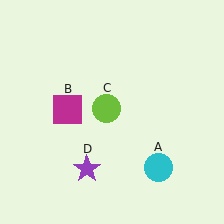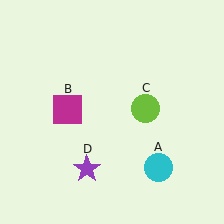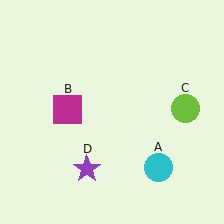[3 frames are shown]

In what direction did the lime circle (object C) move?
The lime circle (object C) moved right.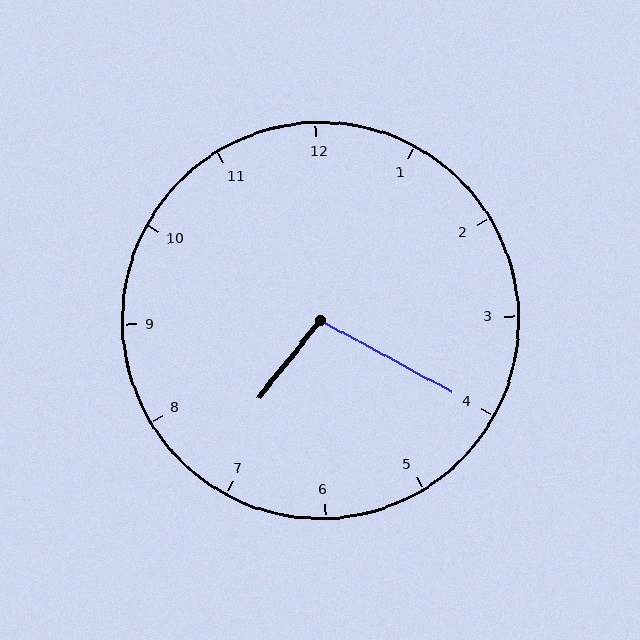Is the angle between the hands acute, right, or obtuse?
It is obtuse.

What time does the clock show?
7:20.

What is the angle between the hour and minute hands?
Approximately 100 degrees.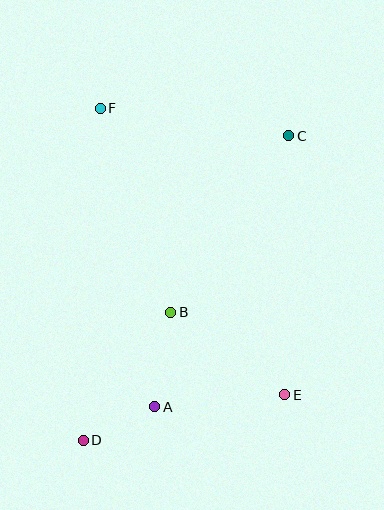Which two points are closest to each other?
Points A and D are closest to each other.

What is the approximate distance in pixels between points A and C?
The distance between A and C is approximately 302 pixels.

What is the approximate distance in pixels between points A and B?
The distance between A and B is approximately 96 pixels.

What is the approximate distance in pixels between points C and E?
The distance between C and E is approximately 259 pixels.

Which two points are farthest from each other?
Points C and D are farthest from each other.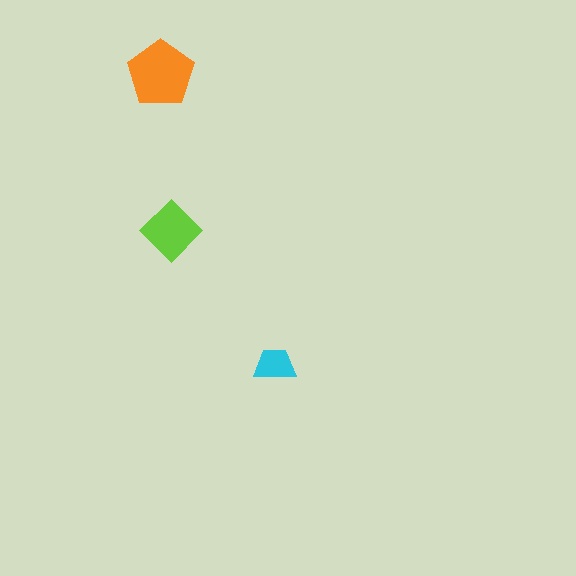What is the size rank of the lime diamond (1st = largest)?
2nd.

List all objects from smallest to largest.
The cyan trapezoid, the lime diamond, the orange pentagon.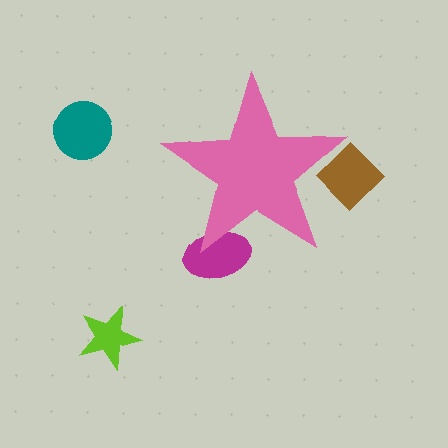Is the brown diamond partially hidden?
Yes, the brown diamond is partially hidden behind the pink star.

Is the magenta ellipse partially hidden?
Yes, the magenta ellipse is partially hidden behind the pink star.